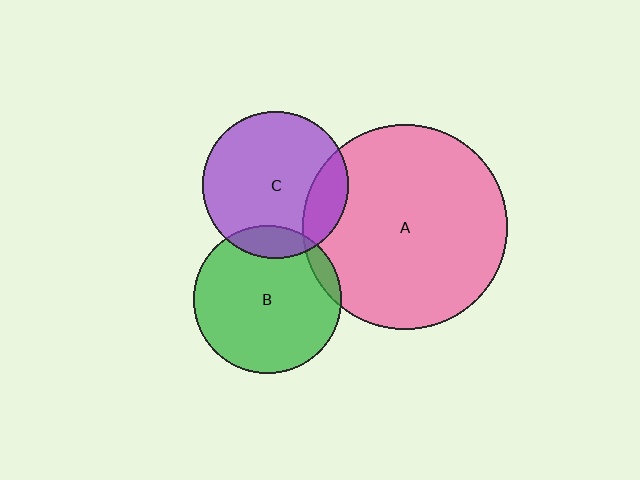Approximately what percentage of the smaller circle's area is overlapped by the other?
Approximately 20%.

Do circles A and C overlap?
Yes.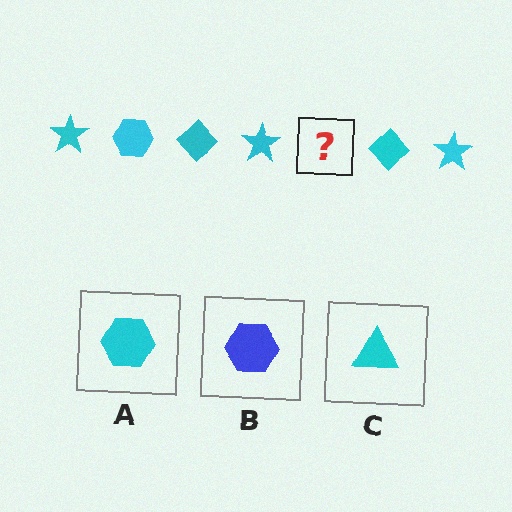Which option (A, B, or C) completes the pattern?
A.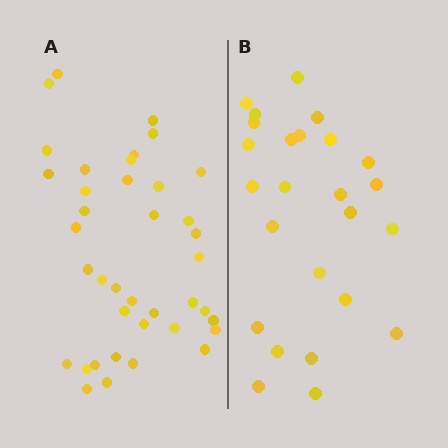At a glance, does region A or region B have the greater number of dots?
Region A (the left region) has more dots.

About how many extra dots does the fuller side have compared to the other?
Region A has approximately 15 more dots than region B.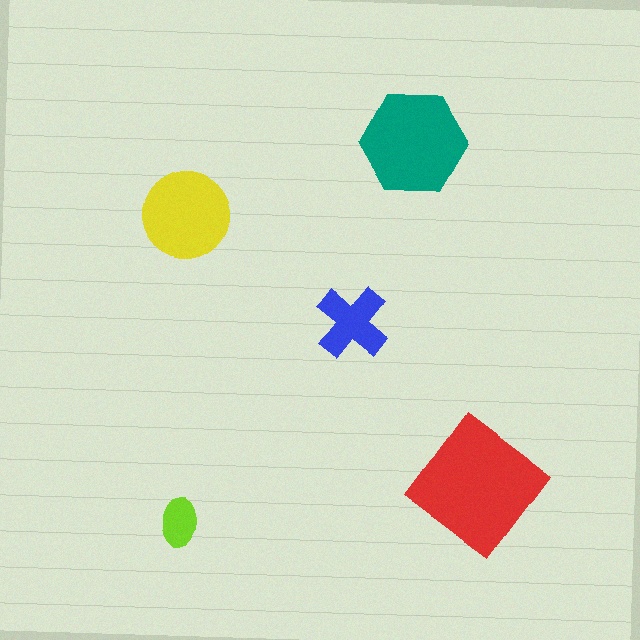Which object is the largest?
The red diamond.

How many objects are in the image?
There are 5 objects in the image.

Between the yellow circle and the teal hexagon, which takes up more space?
The teal hexagon.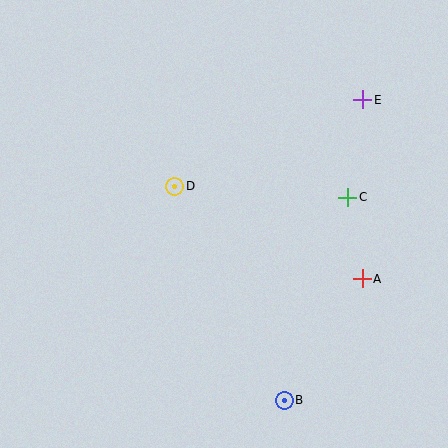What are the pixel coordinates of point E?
Point E is at (363, 100).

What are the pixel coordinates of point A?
Point A is at (362, 279).